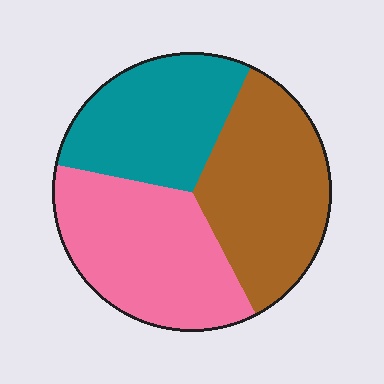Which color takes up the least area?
Teal, at roughly 30%.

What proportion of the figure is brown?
Brown covers around 35% of the figure.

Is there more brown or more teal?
Brown.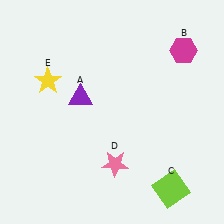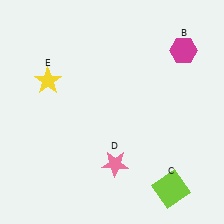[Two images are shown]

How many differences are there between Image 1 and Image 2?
There is 1 difference between the two images.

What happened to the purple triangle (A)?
The purple triangle (A) was removed in Image 2. It was in the top-left area of Image 1.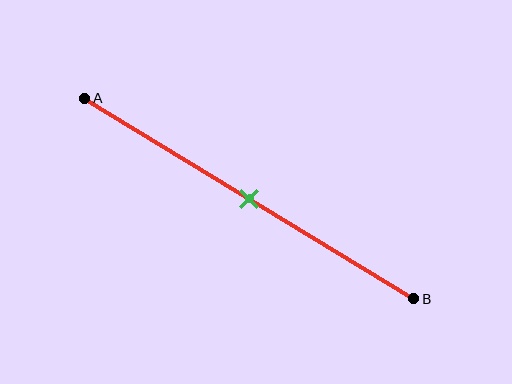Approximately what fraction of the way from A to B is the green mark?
The green mark is approximately 50% of the way from A to B.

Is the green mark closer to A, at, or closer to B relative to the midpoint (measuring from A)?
The green mark is approximately at the midpoint of segment AB.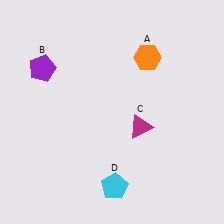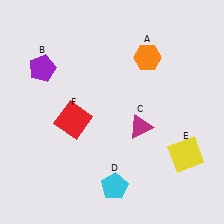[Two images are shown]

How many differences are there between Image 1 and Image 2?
There are 2 differences between the two images.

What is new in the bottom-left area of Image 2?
A red square (F) was added in the bottom-left area of Image 2.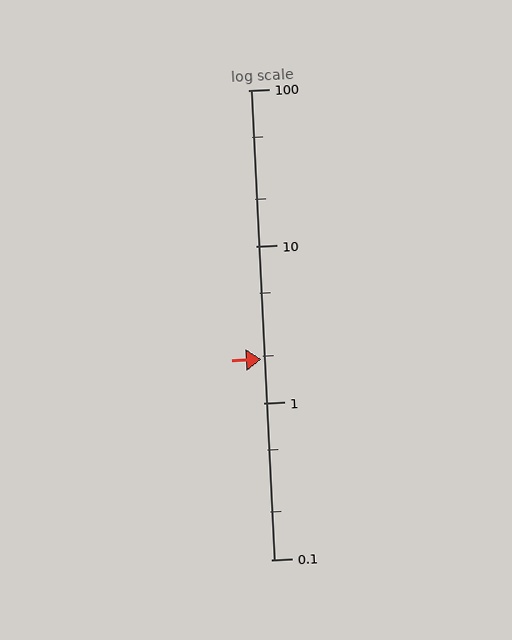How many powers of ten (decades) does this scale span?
The scale spans 3 decades, from 0.1 to 100.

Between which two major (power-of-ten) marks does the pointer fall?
The pointer is between 1 and 10.